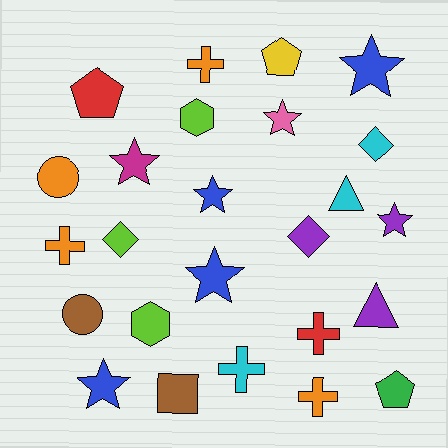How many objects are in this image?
There are 25 objects.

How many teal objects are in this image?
There are no teal objects.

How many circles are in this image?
There are 2 circles.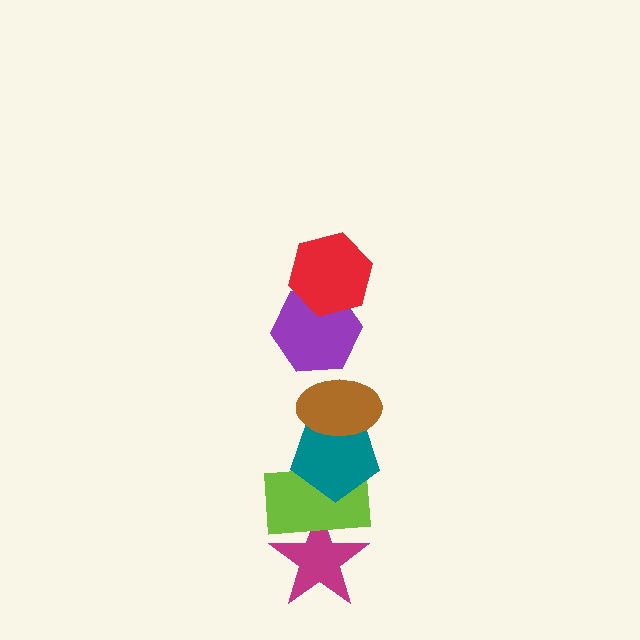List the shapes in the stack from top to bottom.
From top to bottom: the red hexagon, the purple hexagon, the brown ellipse, the teal pentagon, the lime rectangle, the magenta star.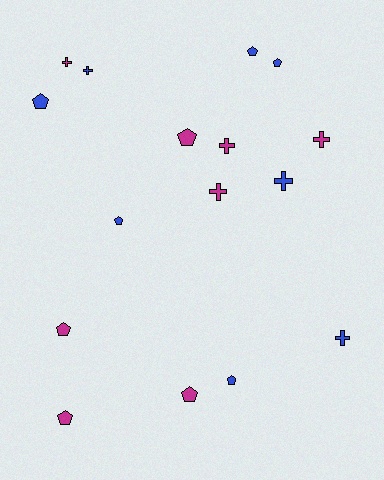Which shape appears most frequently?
Pentagon, with 9 objects.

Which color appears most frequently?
Blue, with 8 objects.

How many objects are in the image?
There are 16 objects.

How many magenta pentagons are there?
There are 4 magenta pentagons.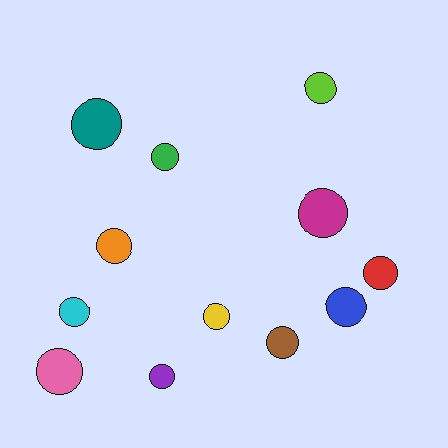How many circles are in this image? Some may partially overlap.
There are 12 circles.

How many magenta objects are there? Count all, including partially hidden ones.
There is 1 magenta object.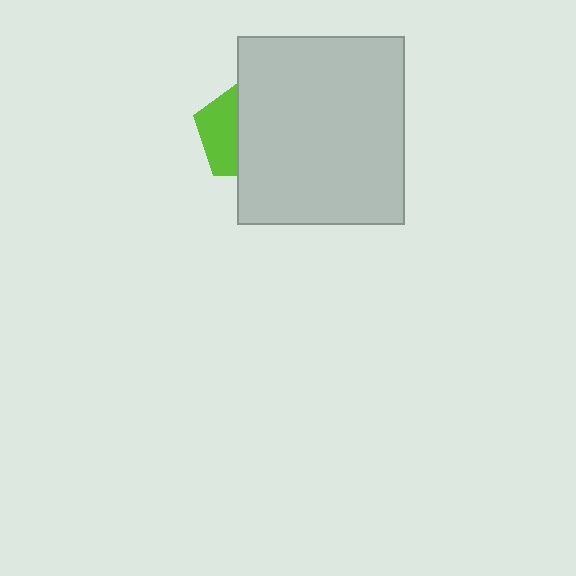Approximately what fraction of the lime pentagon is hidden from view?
Roughly 60% of the lime pentagon is hidden behind the light gray rectangle.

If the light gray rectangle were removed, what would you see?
You would see the complete lime pentagon.